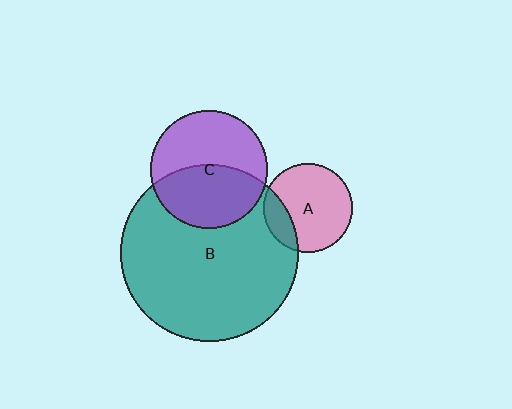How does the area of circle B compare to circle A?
Approximately 4.0 times.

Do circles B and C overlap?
Yes.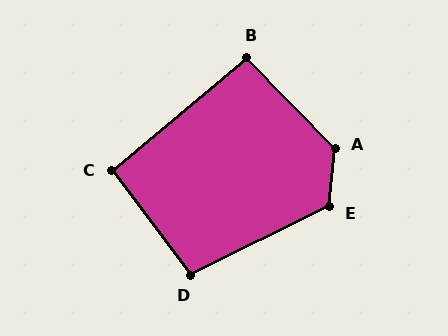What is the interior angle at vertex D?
Approximately 101 degrees (obtuse).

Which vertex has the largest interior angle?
A, at approximately 131 degrees.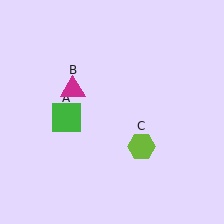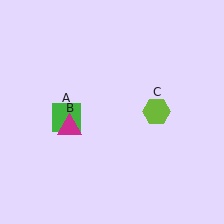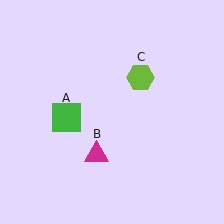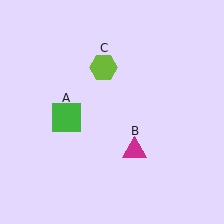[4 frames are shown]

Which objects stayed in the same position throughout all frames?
Green square (object A) remained stationary.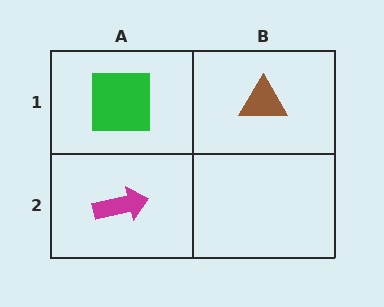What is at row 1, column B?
A brown triangle.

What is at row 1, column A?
A green square.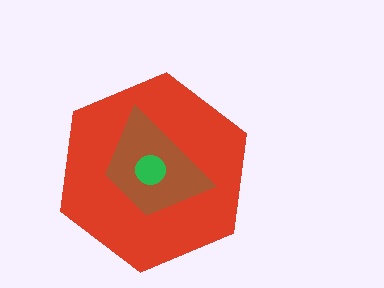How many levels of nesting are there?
3.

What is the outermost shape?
The red hexagon.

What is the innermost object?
The green circle.